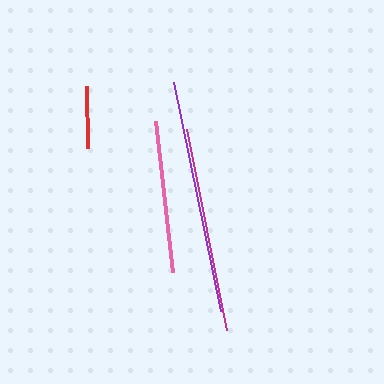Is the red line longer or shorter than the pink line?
The pink line is longer than the red line.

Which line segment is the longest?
The purple line is the longest at approximately 233 pixels.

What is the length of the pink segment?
The pink segment is approximately 152 pixels long.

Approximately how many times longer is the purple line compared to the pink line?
The purple line is approximately 1.5 times the length of the pink line.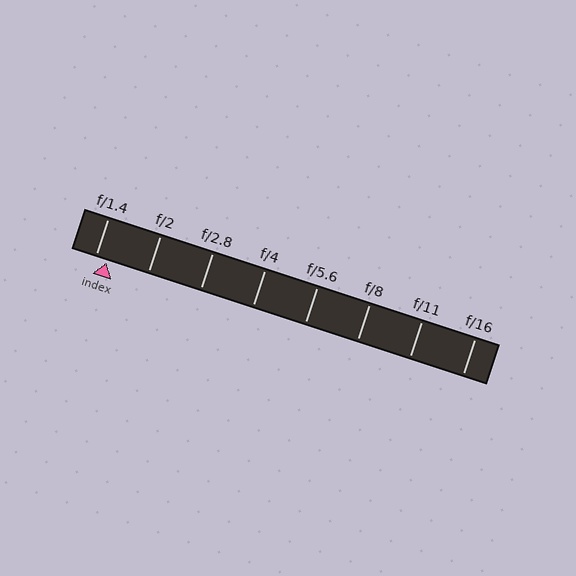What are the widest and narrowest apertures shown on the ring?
The widest aperture shown is f/1.4 and the narrowest is f/16.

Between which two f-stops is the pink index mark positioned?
The index mark is between f/1.4 and f/2.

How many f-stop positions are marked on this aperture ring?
There are 8 f-stop positions marked.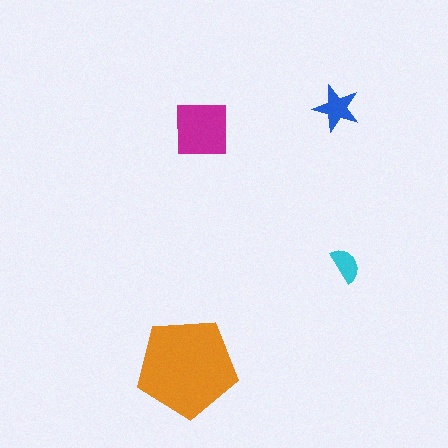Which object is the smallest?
The cyan semicircle.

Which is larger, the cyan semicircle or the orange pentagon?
The orange pentagon.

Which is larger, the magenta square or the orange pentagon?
The orange pentagon.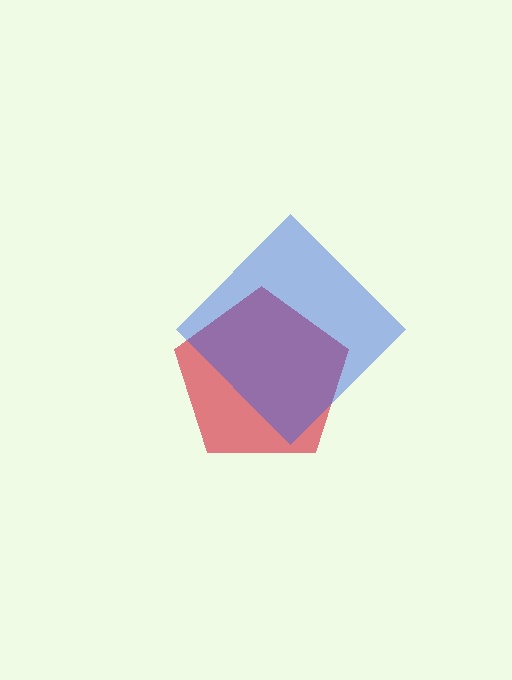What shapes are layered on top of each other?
The layered shapes are: a red pentagon, a blue diamond.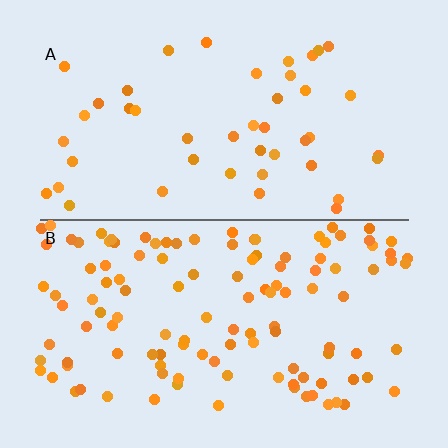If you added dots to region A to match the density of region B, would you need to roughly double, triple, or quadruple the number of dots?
Approximately triple.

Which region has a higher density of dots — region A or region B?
B (the bottom).